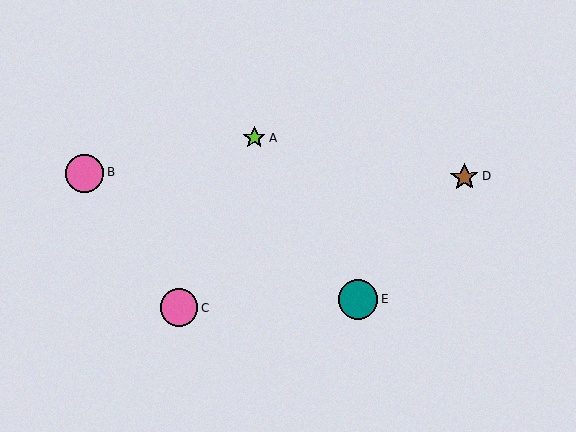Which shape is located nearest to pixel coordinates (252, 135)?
The lime star (labeled A) at (254, 138) is nearest to that location.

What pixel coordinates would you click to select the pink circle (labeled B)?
Click at (85, 173) to select the pink circle B.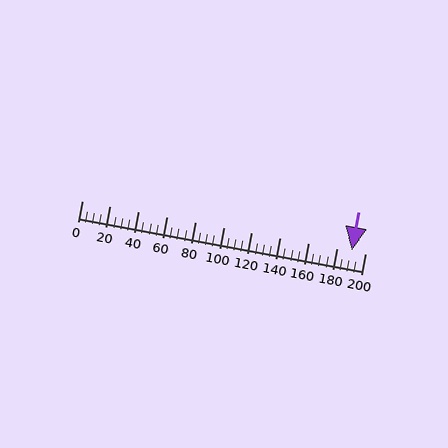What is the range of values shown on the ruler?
The ruler shows values from 0 to 200.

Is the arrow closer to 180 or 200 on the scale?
The arrow is closer to 200.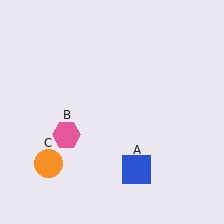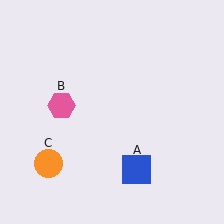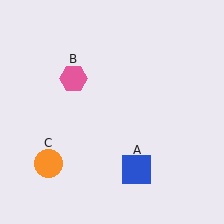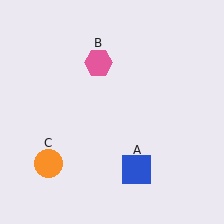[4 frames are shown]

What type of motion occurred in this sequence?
The pink hexagon (object B) rotated clockwise around the center of the scene.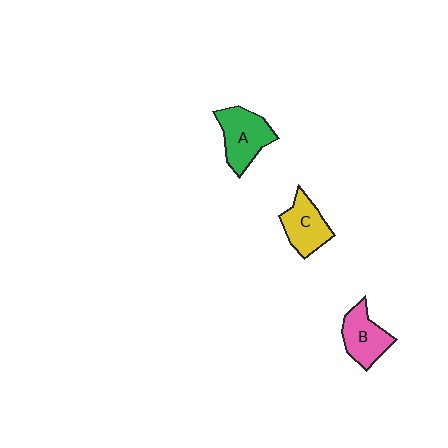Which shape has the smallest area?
Shape C (yellow).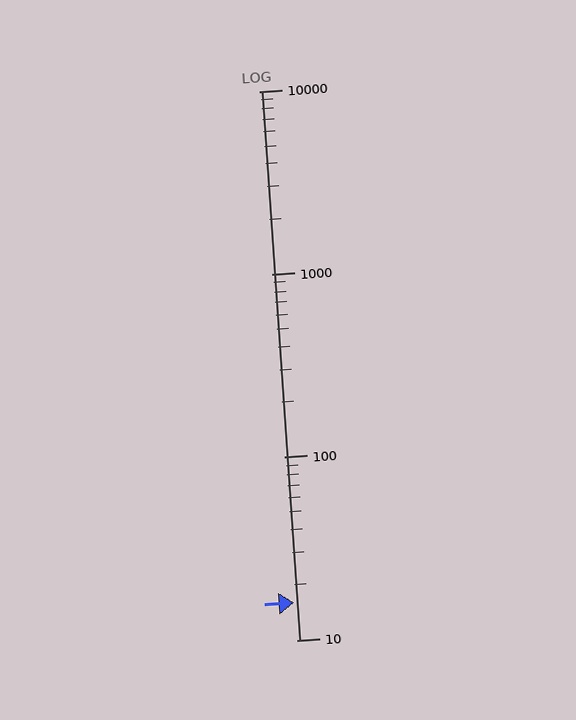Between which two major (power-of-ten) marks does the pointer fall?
The pointer is between 10 and 100.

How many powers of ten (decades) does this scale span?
The scale spans 3 decades, from 10 to 10000.